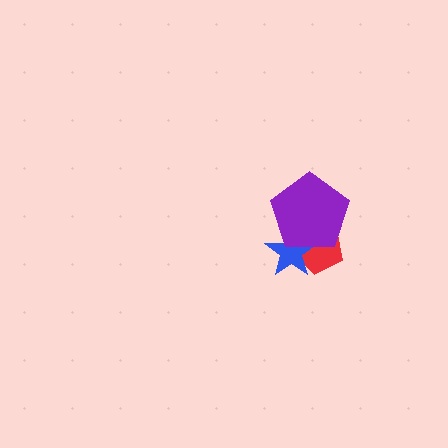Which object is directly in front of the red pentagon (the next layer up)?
The blue star is directly in front of the red pentagon.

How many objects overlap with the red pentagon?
2 objects overlap with the red pentagon.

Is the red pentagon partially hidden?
Yes, it is partially covered by another shape.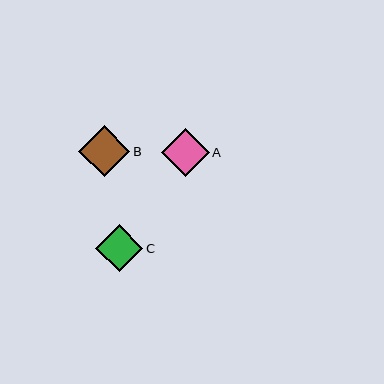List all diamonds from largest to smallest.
From largest to smallest: B, A, C.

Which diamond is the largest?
Diamond B is the largest with a size of approximately 51 pixels.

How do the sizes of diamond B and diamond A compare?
Diamond B and diamond A are approximately the same size.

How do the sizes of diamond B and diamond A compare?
Diamond B and diamond A are approximately the same size.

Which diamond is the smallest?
Diamond C is the smallest with a size of approximately 48 pixels.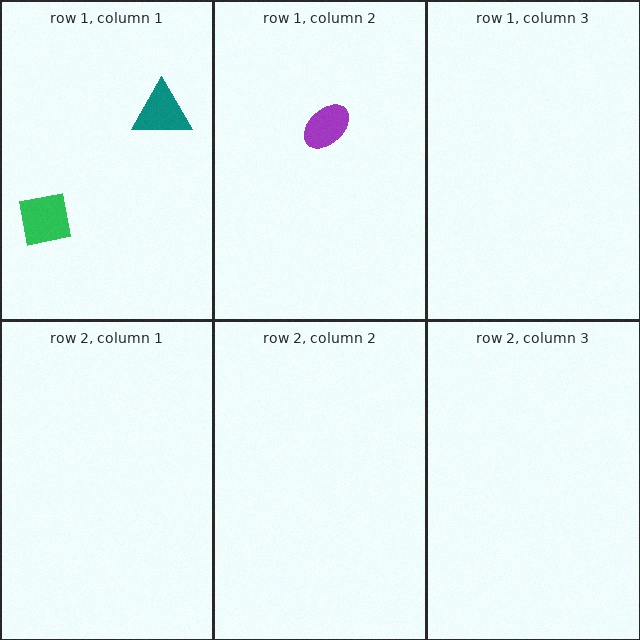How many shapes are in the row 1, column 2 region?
1.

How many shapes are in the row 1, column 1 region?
2.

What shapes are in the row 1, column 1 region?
The green square, the teal triangle.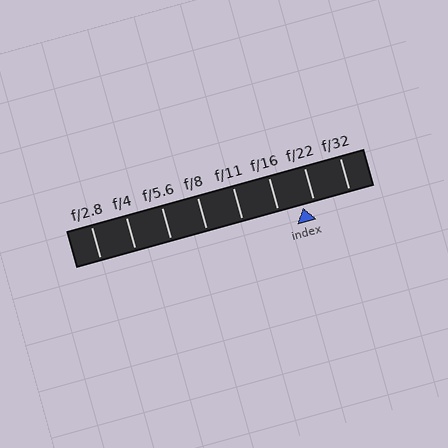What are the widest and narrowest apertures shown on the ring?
The widest aperture shown is f/2.8 and the narrowest is f/32.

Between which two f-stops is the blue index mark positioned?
The index mark is between f/16 and f/22.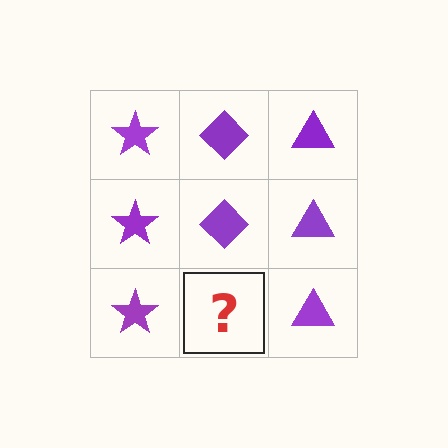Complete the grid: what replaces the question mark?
The question mark should be replaced with a purple diamond.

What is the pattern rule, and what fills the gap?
The rule is that each column has a consistent shape. The gap should be filled with a purple diamond.